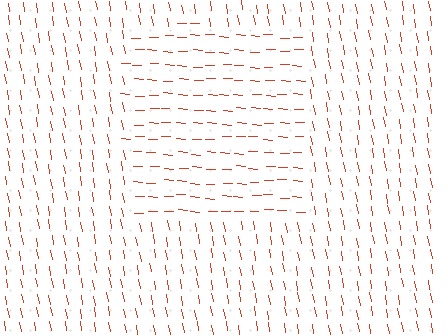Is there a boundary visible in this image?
Yes, there is a texture boundary formed by a change in line orientation.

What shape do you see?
I see a rectangle.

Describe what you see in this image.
The image is filled with small red line segments. A rectangle region in the image has lines oriented differently from the surrounding lines, creating a visible texture boundary.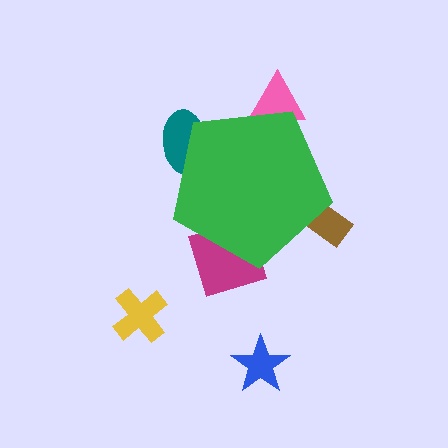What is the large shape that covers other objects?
A green pentagon.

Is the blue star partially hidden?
No, the blue star is fully visible.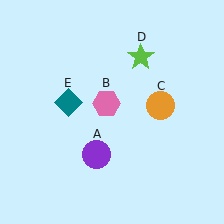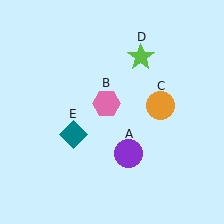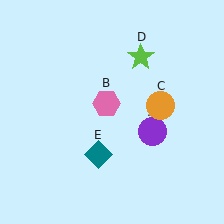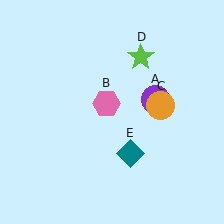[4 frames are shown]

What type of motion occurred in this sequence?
The purple circle (object A), teal diamond (object E) rotated counterclockwise around the center of the scene.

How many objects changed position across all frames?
2 objects changed position: purple circle (object A), teal diamond (object E).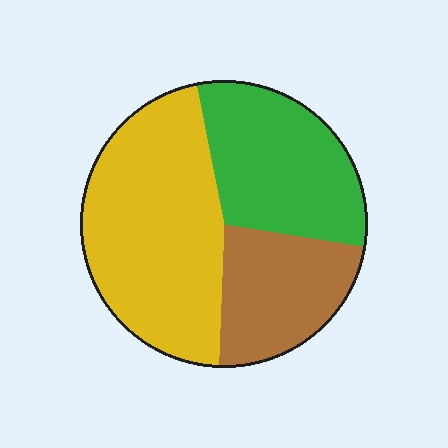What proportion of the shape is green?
Green covers 31% of the shape.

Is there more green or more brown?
Green.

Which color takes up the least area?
Brown, at roughly 25%.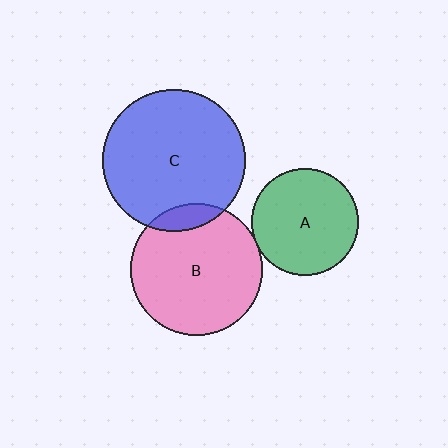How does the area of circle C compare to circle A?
Approximately 1.8 times.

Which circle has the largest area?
Circle C (blue).